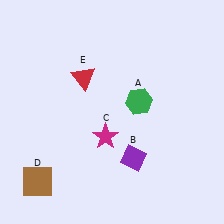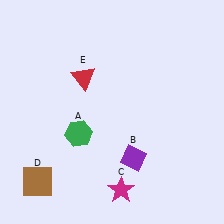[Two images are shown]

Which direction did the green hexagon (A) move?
The green hexagon (A) moved left.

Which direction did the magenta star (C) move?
The magenta star (C) moved down.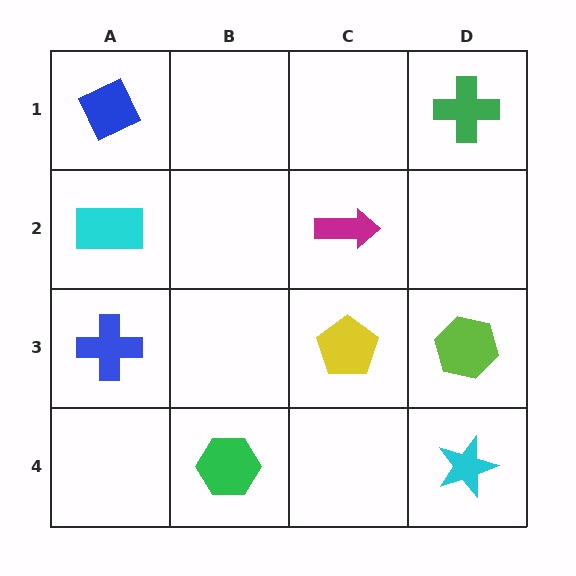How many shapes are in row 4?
2 shapes.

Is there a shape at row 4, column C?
No, that cell is empty.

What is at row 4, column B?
A green hexagon.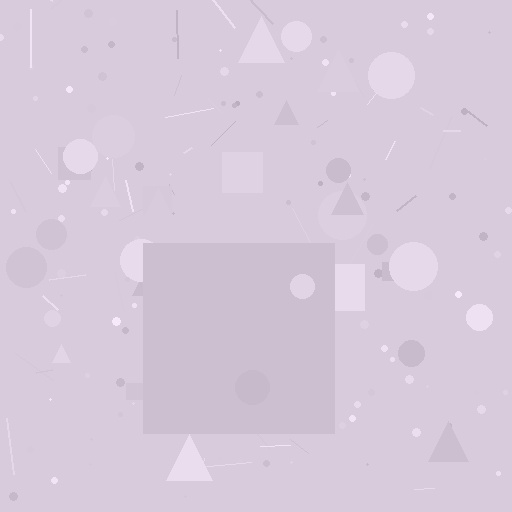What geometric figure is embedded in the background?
A square is embedded in the background.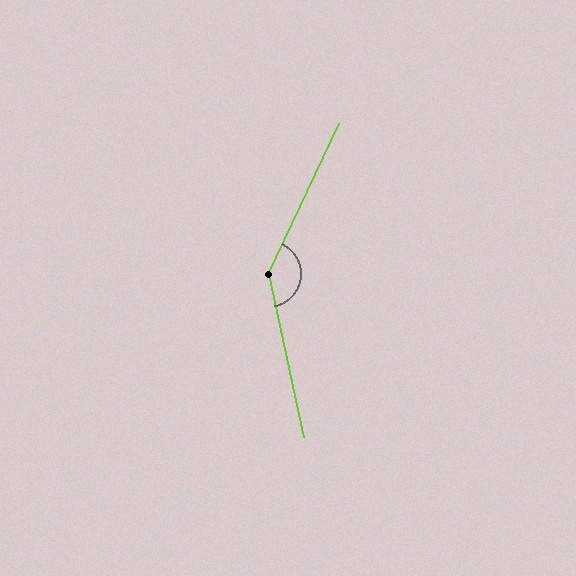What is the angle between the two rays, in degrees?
Approximately 142 degrees.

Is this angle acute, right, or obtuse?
It is obtuse.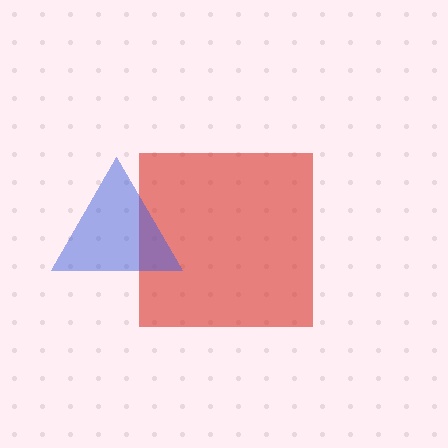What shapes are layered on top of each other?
The layered shapes are: a red square, a blue triangle.